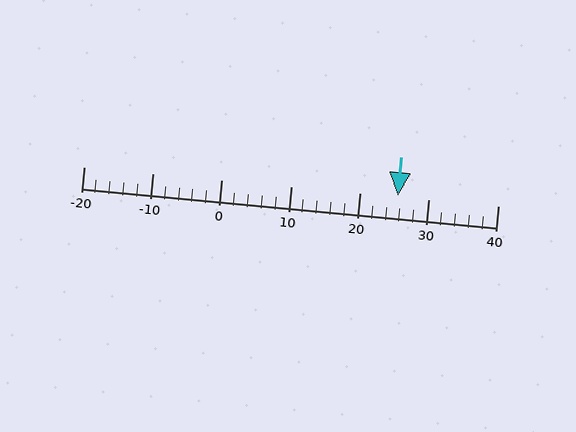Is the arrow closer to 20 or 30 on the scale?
The arrow is closer to 30.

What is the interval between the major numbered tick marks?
The major tick marks are spaced 10 units apart.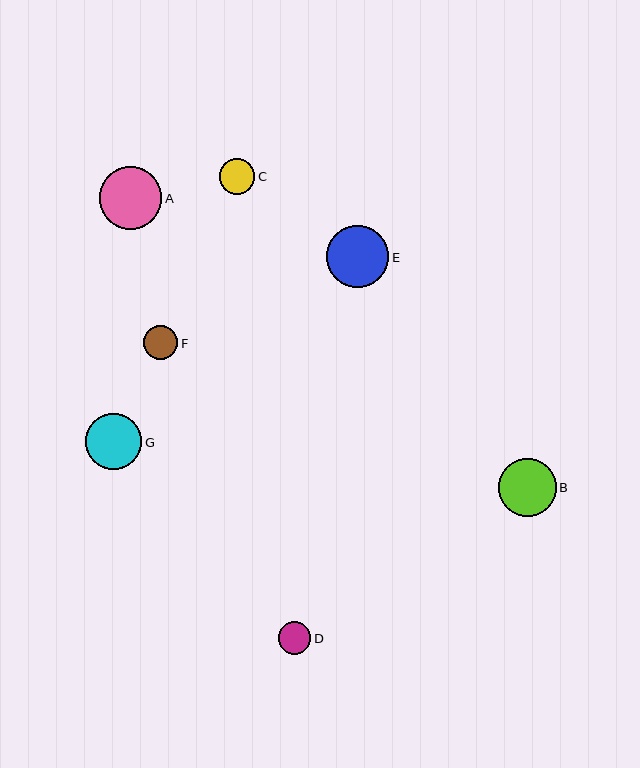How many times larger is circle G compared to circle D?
Circle G is approximately 1.7 times the size of circle D.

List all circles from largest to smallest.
From largest to smallest: A, E, B, G, C, F, D.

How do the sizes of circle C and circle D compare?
Circle C and circle D are approximately the same size.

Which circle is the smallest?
Circle D is the smallest with a size of approximately 33 pixels.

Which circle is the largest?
Circle A is the largest with a size of approximately 62 pixels.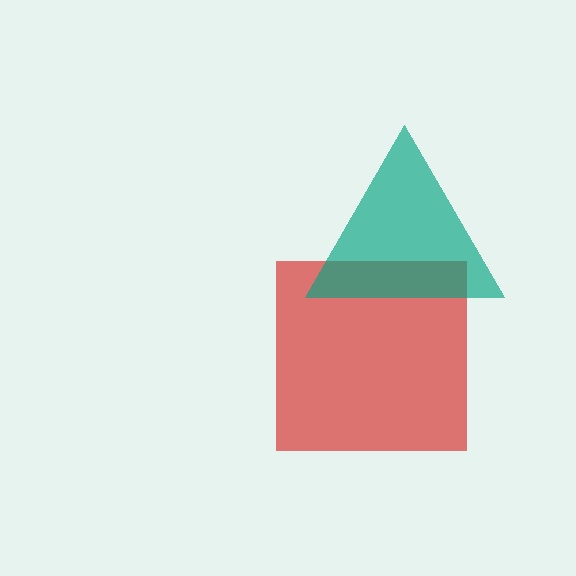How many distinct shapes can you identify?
There are 2 distinct shapes: a red square, a teal triangle.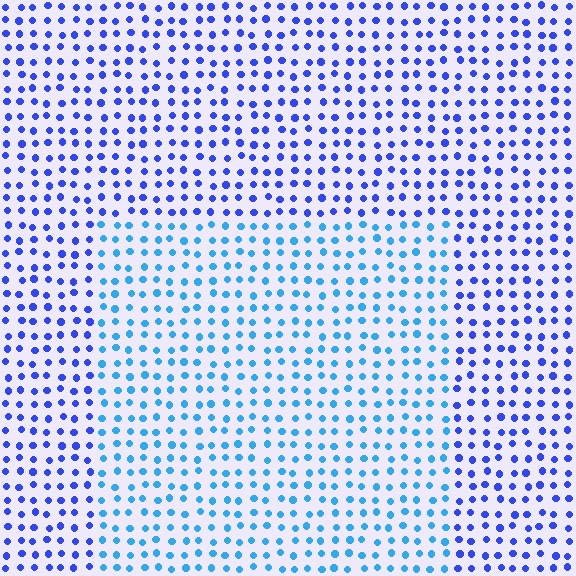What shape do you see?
I see a rectangle.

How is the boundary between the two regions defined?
The boundary is defined purely by a slight shift in hue (about 32 degrees). Spacing, size, and orientation are identical on both sides.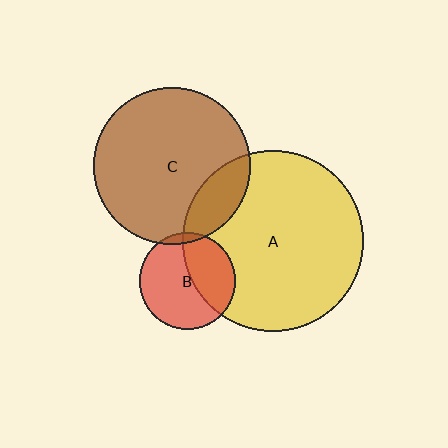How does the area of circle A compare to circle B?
Approximately 3.5 times.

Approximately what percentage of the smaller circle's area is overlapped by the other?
Approximately 40%.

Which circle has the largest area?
Circle A (yellow).